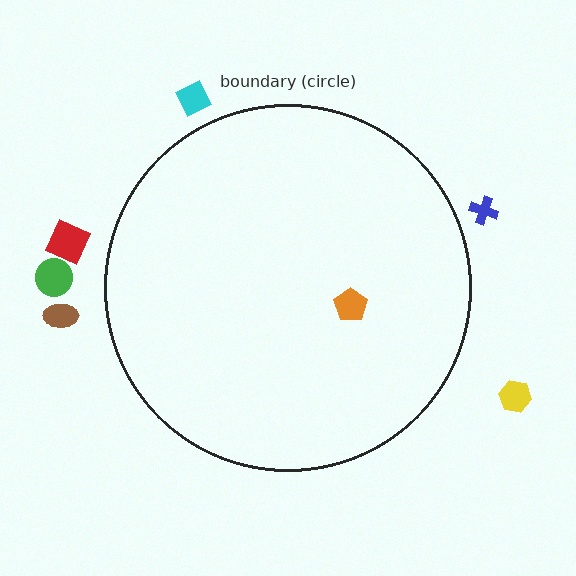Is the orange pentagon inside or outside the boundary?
Inside.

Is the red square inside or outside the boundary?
Outside.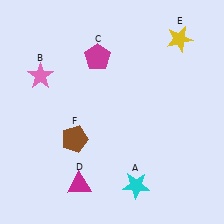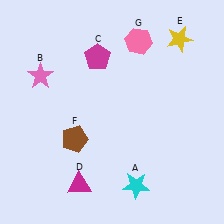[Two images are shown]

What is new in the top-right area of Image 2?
A pink hexagon (G) was added in the top-right area of Image 2.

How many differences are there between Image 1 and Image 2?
There is 1 difference between the two images.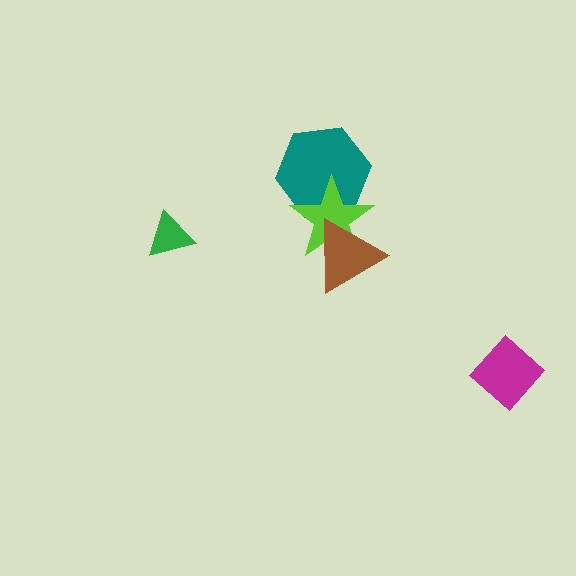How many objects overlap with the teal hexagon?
1 object overlaps with the teal hexagon.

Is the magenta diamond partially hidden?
No, no other shape covers it.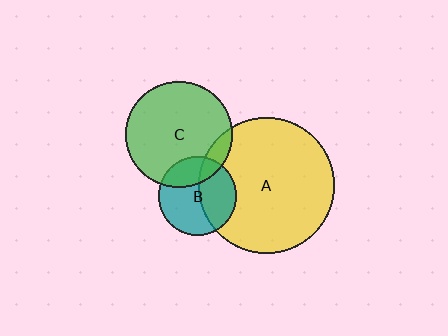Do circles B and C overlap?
Yes.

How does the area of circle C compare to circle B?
Approximately 1.8 times.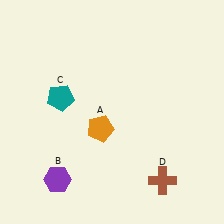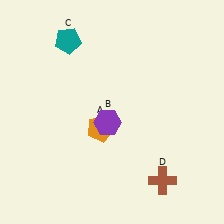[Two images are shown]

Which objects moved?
The objects that moved are: the purple hexagon (B), the teal pentagon (C).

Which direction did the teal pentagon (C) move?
The teal pentagon (C) moved up.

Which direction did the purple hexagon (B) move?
The purple hexagon (B) moved up.